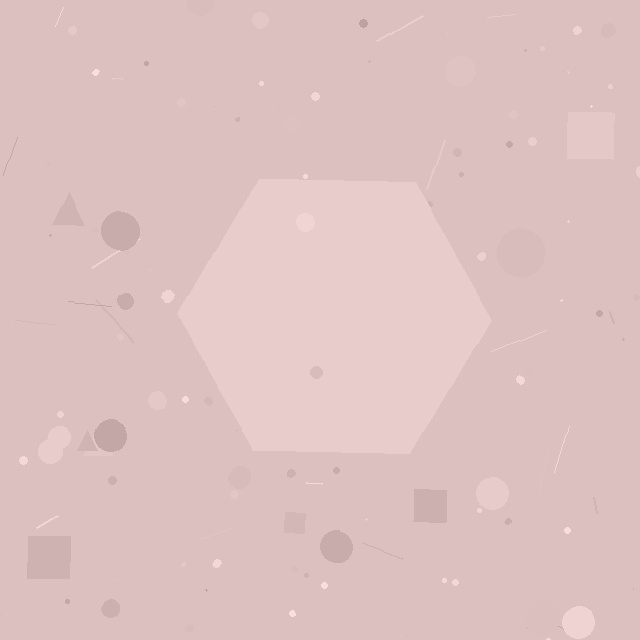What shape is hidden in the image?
A hexagon is hidden in the image.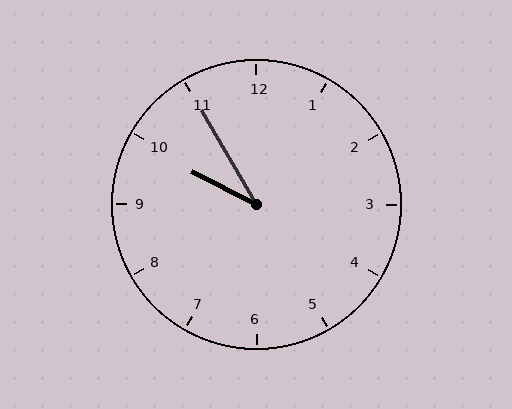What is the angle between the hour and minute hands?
Approximately 32 degrees.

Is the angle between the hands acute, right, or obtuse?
It is acute.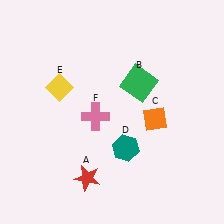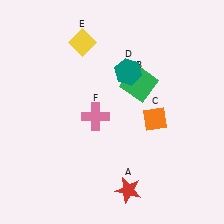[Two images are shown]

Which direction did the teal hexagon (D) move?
The teal hexagon (D) moved up.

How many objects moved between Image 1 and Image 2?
3 objects moved between the two images.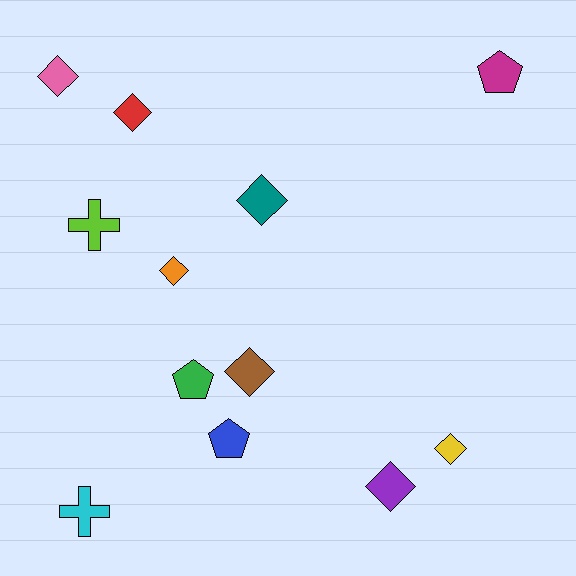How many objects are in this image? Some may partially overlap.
There are 12 objects.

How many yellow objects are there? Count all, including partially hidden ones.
There is 1 yellow object.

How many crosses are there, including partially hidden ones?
There are 2 crosses.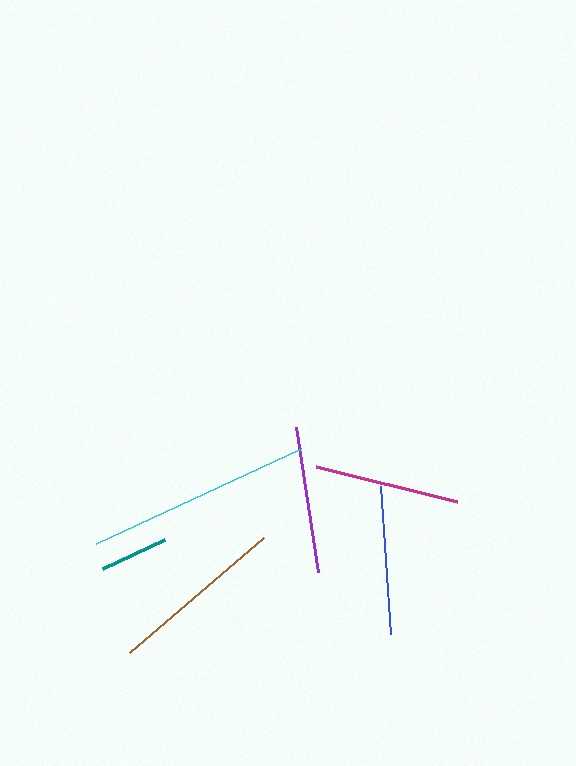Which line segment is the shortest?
The teal line is the shortest at approximately 68 pixels.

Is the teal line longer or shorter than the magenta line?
The magenta line is longer than the teal line.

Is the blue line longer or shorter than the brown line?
The brown line is longer than the blue line.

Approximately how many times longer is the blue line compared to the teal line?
The blue line is approximately 2.2 times the length of the teal line.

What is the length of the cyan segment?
The cyan segment is approximately 226 pixels long.